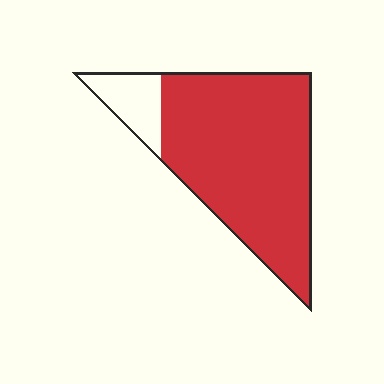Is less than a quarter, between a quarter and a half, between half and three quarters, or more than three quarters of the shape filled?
More than three quarters.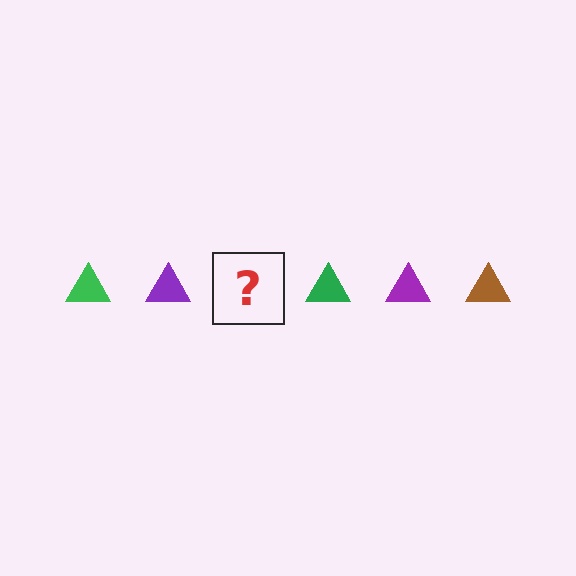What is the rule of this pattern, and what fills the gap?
The rule is that the pattern cycles through green, purple, brown triangles. The gap should be filled with a brown triangle.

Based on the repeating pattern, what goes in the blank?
The blank should be a brown triangle.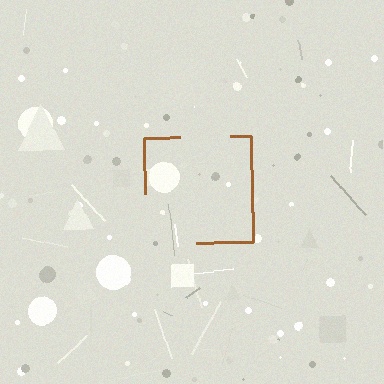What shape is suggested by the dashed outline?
The dashed outline suggests a square.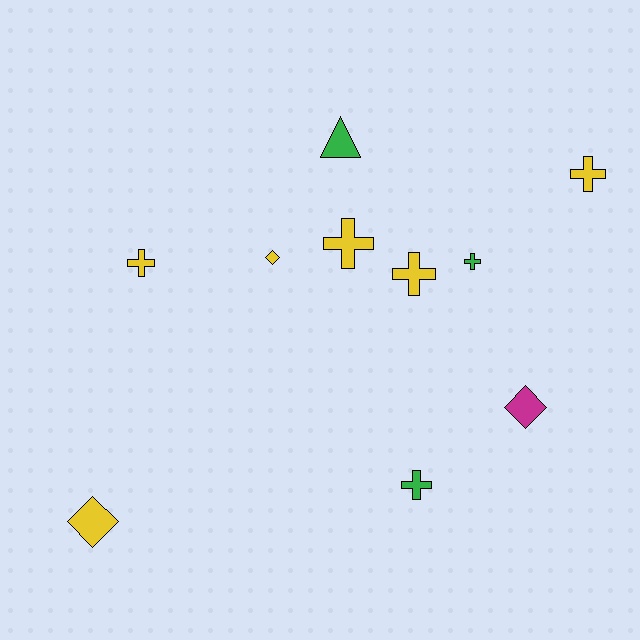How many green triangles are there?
There is 1 green triangle.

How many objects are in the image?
There are 10 objects.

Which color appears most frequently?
Yellow, with 6 objects.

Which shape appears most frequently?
Cross, with 6 objects.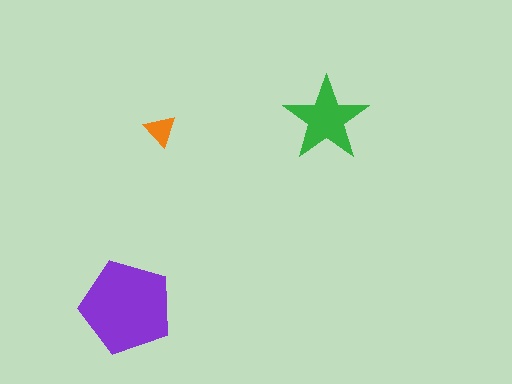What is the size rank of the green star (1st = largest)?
2nd.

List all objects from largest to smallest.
The purple pentagon, the green star, the orange triangle.